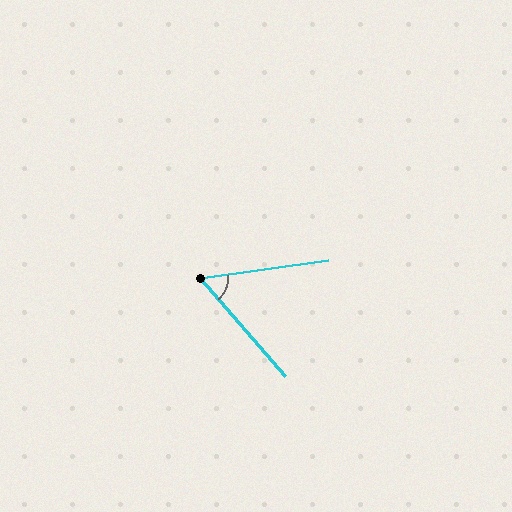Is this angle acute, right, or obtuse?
It is acute.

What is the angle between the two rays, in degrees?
Approximately 57 degrees.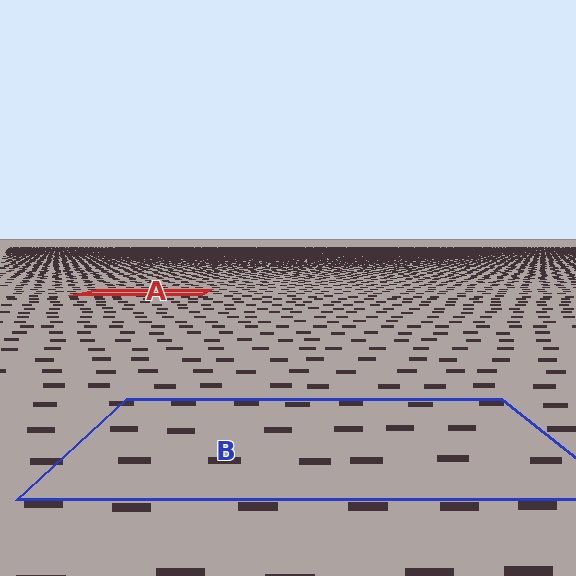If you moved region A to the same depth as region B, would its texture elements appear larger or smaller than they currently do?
They would appear larger. At a closer depth, the same texture elements are projected at a bigger on-screen size.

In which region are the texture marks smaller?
The texture marks are smaller in region A, because it is farther away.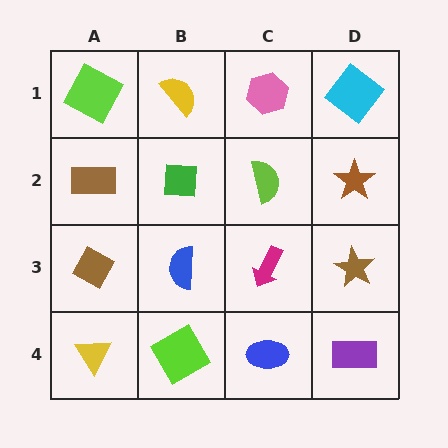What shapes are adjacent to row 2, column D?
A cyan diamond (row 1, column D), a brown star (row 3, column D), a lime semicircle (row 2, column C).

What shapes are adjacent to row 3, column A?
A brown rectangle (row 2, column A), a yellow triangle (row 4, column A), a blue semicircle (row 3, column B).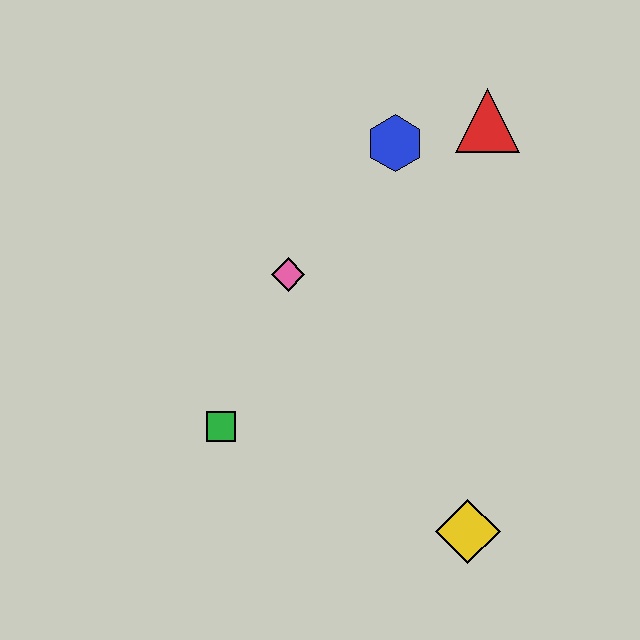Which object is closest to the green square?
The pink diamond is closest to the green square.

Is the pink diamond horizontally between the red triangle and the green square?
Yes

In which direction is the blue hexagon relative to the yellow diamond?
The blue hexagon is above the yellow diamond.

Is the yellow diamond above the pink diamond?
No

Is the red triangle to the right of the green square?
Yes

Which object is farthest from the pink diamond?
The yellow diamond is farthest from the pink diamond.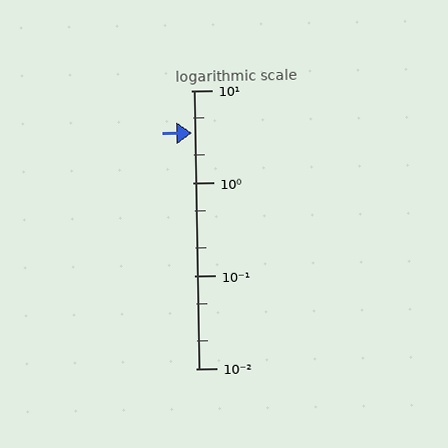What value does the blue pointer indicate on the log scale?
The pointer indicates approximately 3.5.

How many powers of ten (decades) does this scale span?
The scale spans 3 decades, from 0.01 to 10.